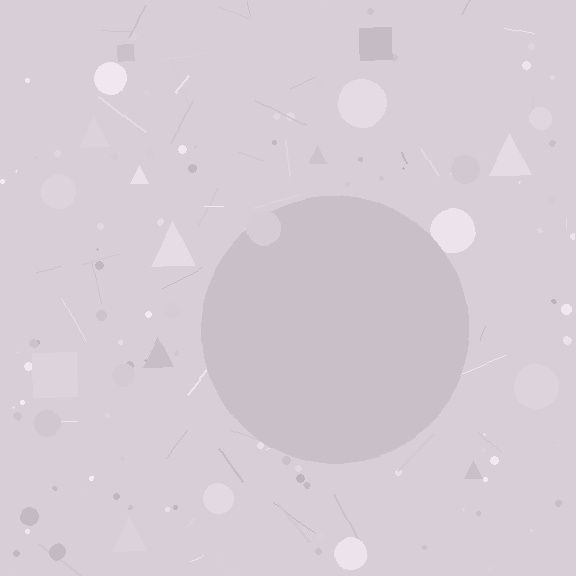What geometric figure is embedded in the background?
A circle is embedded in the background.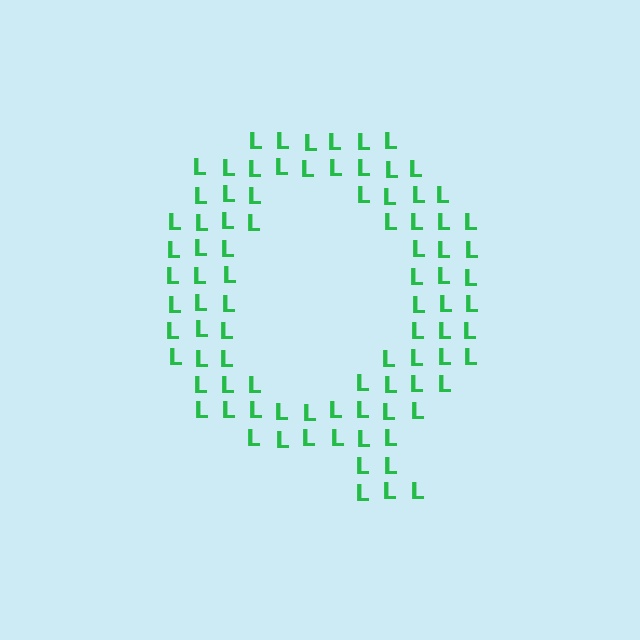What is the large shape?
The large shape is the letter Q.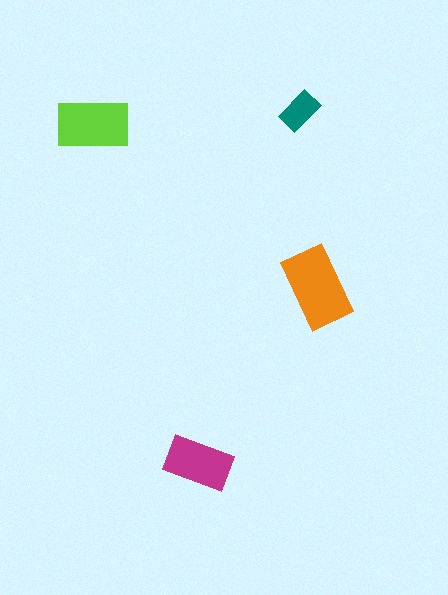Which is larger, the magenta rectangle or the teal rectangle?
The magenta one.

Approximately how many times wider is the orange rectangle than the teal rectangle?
About 2 times wider.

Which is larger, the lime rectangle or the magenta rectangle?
The lime one.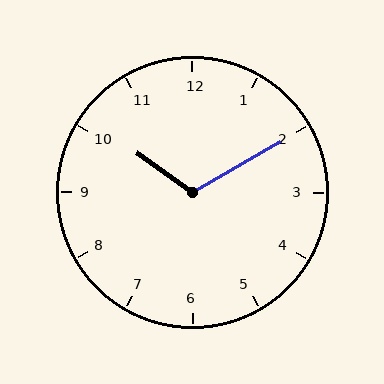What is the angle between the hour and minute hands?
Approximately 115 degrees.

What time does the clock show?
10:10.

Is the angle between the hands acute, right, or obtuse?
It is obtuse.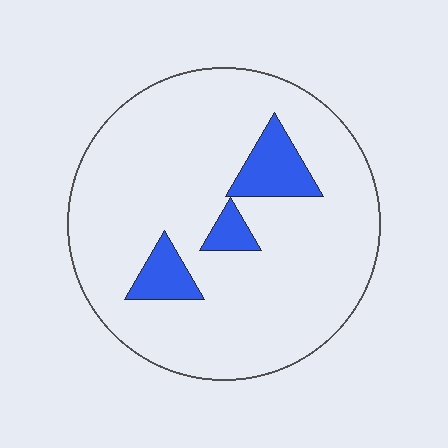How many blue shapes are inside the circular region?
3.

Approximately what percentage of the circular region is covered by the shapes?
Approximately 10%.